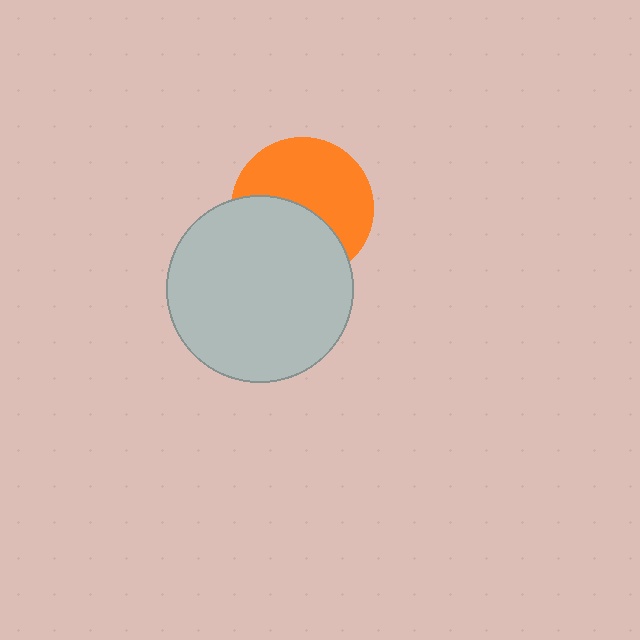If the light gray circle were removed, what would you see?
You would see the complete orange circle.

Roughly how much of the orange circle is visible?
About half of it is visible (roughly 56%).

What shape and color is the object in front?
The object in front is a light gray circle.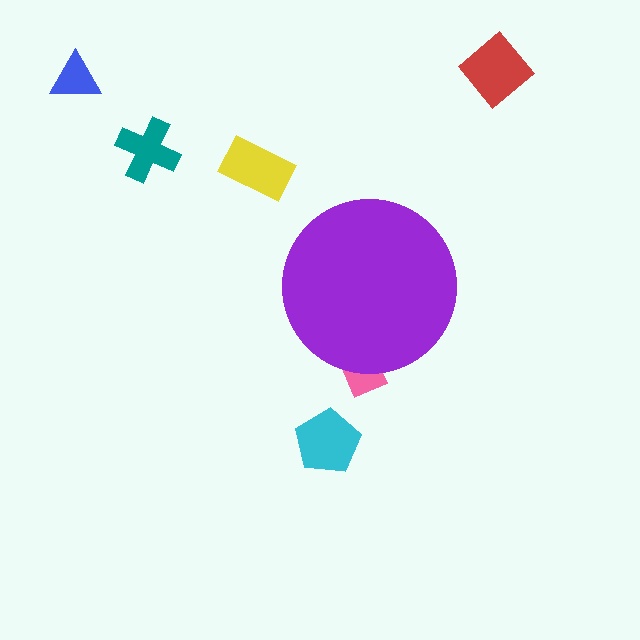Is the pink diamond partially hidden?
Yes, the pink diamond is partially hidden behind the purple circle.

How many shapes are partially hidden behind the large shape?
1 shape is partially hidden.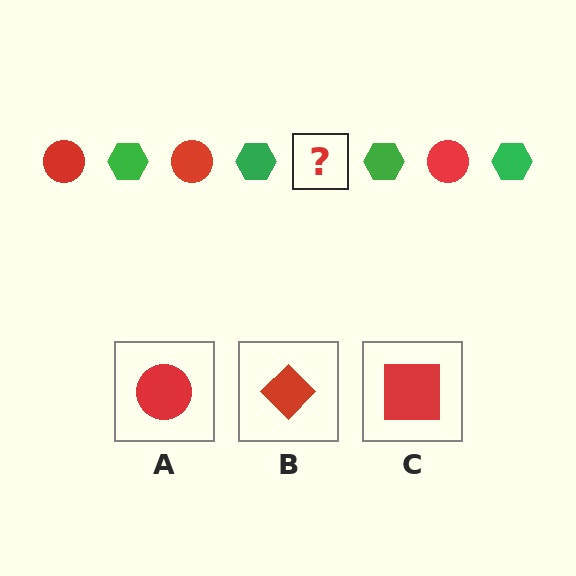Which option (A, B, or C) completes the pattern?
A.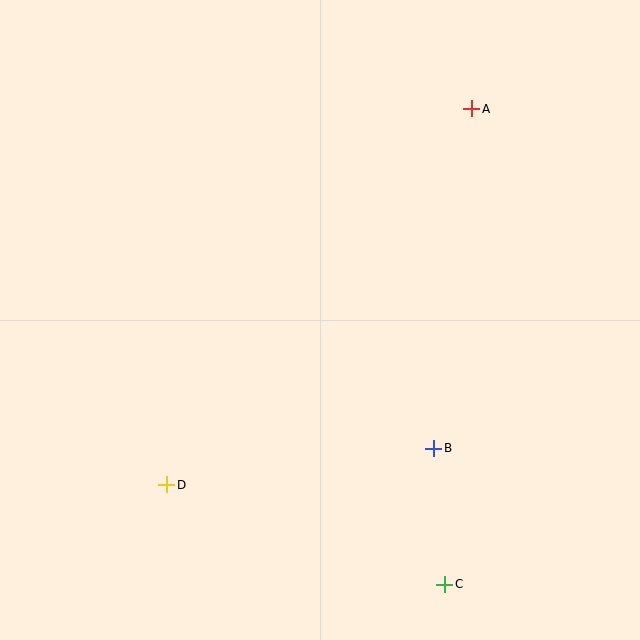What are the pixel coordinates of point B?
Point B is at (434, 448).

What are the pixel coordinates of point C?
Point C is at (445, 584).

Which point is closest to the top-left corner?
Point A is closest to the top-left corner.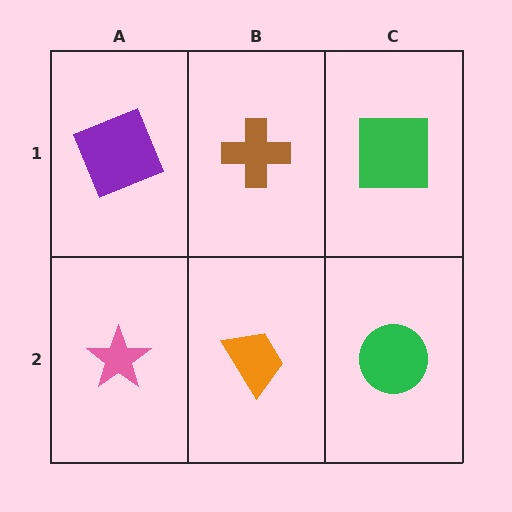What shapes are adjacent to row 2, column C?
A green square (row 1, column C), an orange trapezoid (row 2, column B).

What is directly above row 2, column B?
A brown cross.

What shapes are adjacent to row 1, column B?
An orange trapezoid (row 2, column B), a purple square (row 1, column A), a green square (row 1, column C).